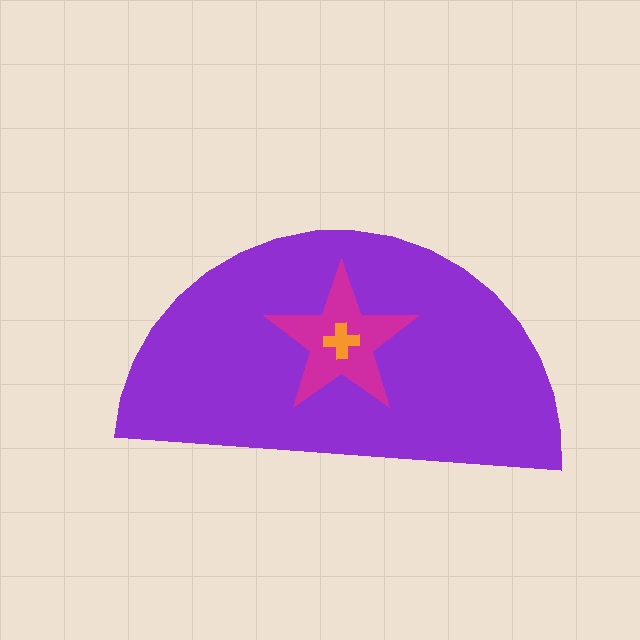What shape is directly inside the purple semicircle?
The magenta star.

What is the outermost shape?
The purple semicircle.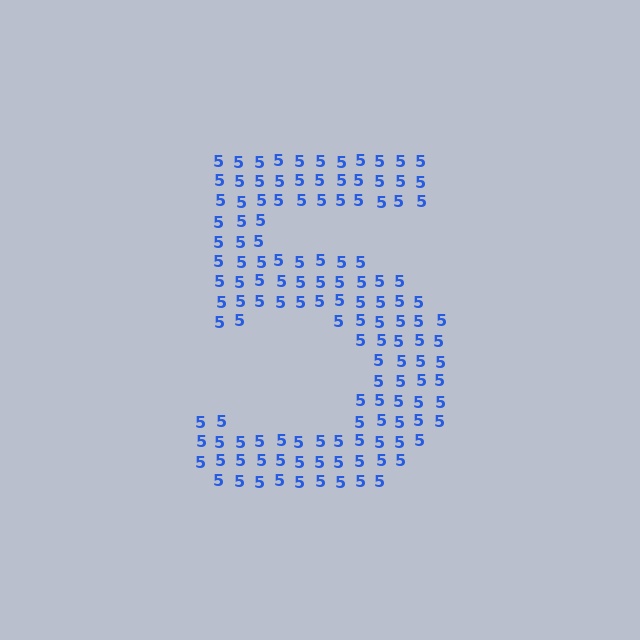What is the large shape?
The large shape is the digit 5.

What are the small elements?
The small elements are digit 5's.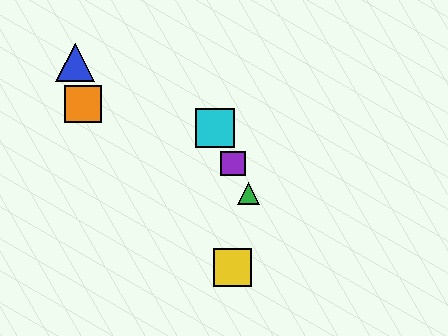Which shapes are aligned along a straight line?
The red square, the green triangle, the purple square, the cyan square are aligned along a straight line.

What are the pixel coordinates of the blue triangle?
The blue triangle is at (75, 63).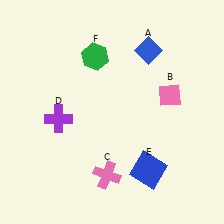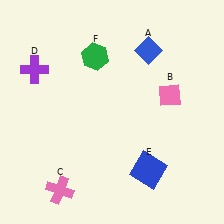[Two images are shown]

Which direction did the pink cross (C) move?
The pink cross (C) moved left.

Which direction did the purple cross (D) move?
The purple cross (D) moved up.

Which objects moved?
The objects that moved are: the pink cross (C), the purple cross (D).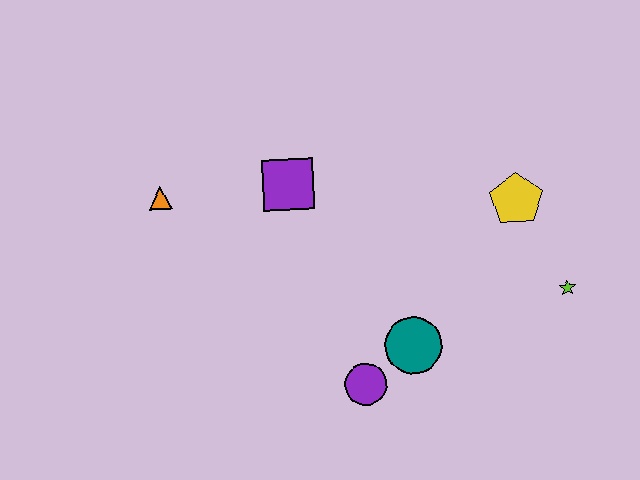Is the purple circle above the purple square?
No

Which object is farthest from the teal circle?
The orange triangle is farthest from the teal circle.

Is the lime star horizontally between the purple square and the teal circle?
No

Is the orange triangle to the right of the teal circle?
No